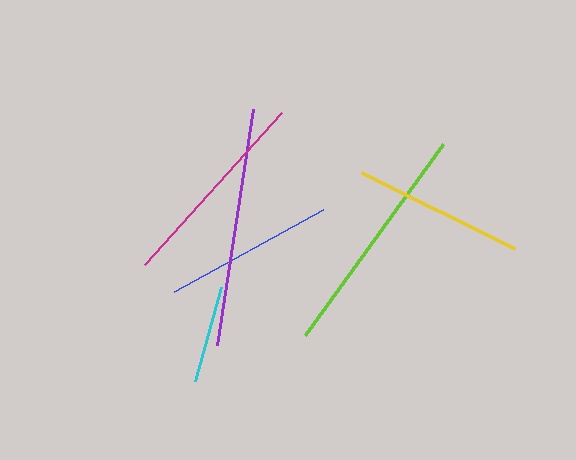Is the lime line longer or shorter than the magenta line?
The lime line is longer than the magenta line.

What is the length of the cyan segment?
The cyan segment is approximately 97 pixels long.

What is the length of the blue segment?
The blue segment is approximately 171 pixels long.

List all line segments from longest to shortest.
From longest to shortest: purple, lime, magenta, yellow, blue, cyan.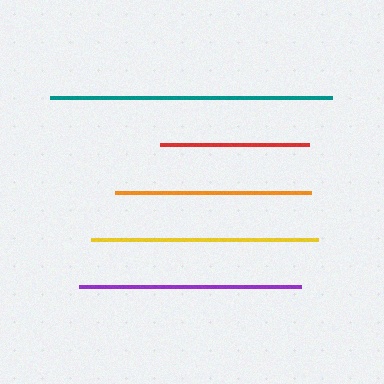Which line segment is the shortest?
The red line is the shortest at approximately 148 pixels.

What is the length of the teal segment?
The teal segment is approximately 282 pixels long.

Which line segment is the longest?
The teal line is the longest at approximately 282 pixels.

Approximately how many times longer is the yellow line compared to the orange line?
The yellow line is approximately 1.2 times the length of the orange line.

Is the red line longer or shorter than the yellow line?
The yellow line is longer than the red line.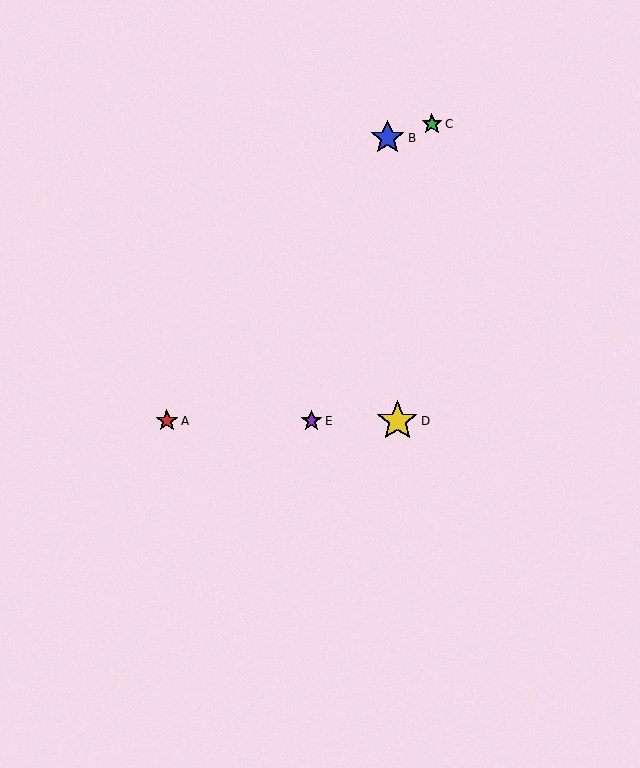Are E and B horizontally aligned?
No, E is at y≈421 and B is at y≈138.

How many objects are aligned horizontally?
3 objects (A, D, E) are aligned horizontally.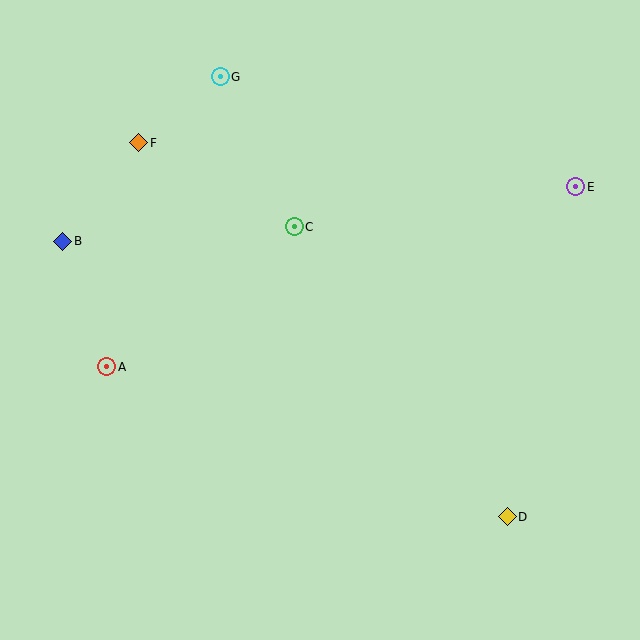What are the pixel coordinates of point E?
Point E is at (576, 187).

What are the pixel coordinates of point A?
Point A is at (107, 367).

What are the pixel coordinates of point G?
Point G is at (220, 77).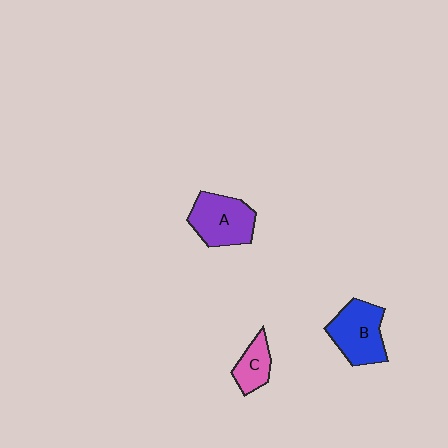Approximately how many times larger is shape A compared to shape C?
Approximately 1.8 times.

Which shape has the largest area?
Shape B (blue).